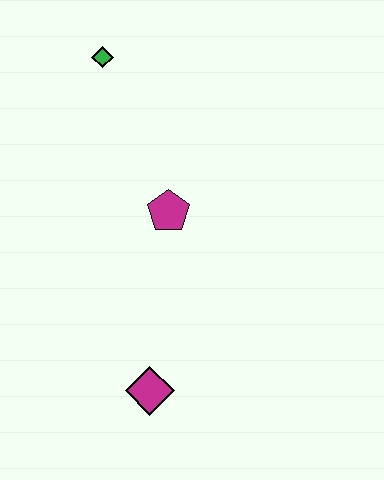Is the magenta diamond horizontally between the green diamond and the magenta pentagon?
Yes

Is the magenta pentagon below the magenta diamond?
No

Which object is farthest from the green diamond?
The magenta diamond is farthest from the green diamond.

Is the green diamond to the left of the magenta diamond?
Yes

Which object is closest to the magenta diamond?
The magenta pentagon is closest to the magenta diamond.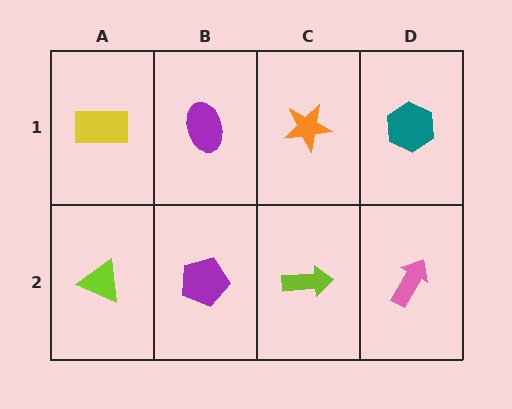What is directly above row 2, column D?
A teal hexagon.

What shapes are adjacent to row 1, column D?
A pink arrow (row 2, column D), an orange star (row 1, column C).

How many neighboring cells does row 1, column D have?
2.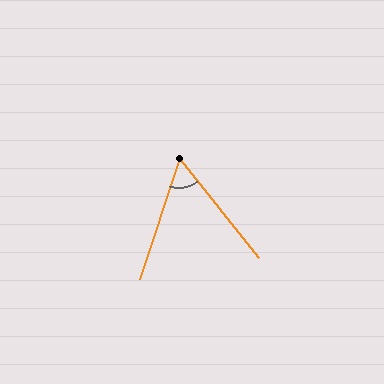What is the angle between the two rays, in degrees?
Approximately 57 degrees.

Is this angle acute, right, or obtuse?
It is acute.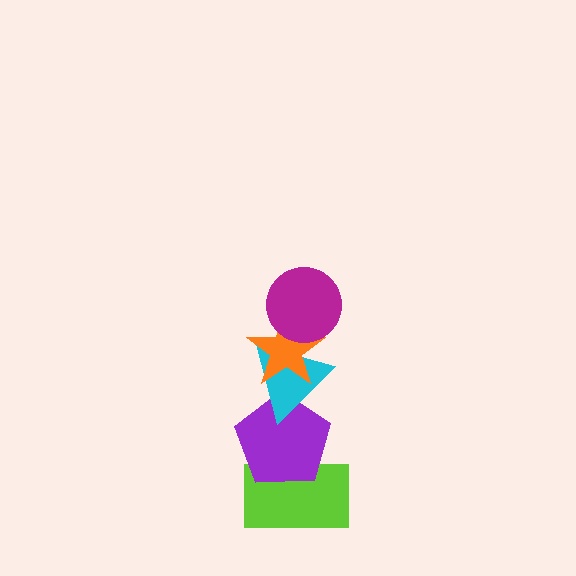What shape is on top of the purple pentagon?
The cyan triangle is on top of the purple pentagon.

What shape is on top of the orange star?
The magenta circle is on top of the orange star.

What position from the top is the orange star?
The orange star is 2nd from the top.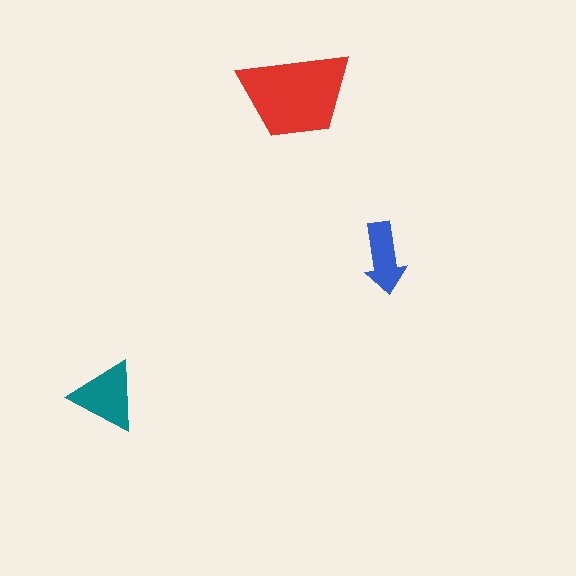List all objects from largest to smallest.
The red trapezoid, the teal triangle, the blue arrow.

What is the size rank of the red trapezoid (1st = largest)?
1st.